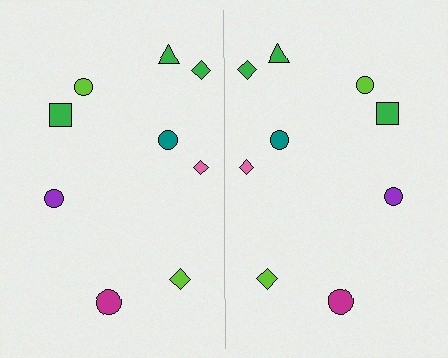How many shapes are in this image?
There are 18 shapes in this image.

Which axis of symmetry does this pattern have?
The pattern has a vertical axis of symmetry running through the center of the image.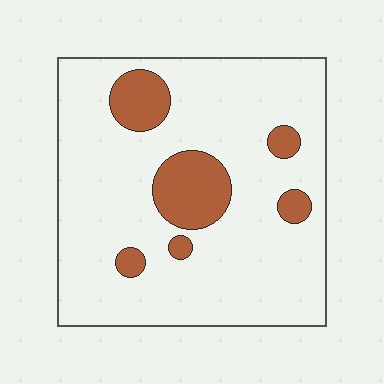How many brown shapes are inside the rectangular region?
6.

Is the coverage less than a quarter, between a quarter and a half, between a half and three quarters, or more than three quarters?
Less than a quarter.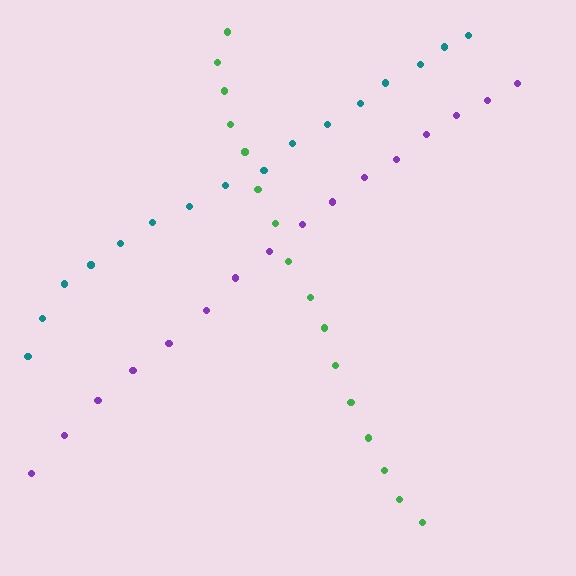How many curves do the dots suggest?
There are 3 distinct paths.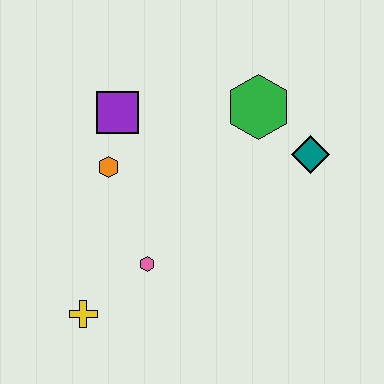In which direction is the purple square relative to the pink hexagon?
The purple square is above the pink hexagon.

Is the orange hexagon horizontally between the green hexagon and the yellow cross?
Yes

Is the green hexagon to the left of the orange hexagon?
No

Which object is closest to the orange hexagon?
The purple square is closest to the orange hexagon.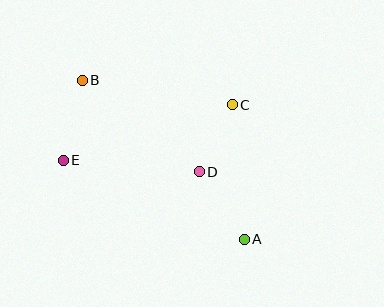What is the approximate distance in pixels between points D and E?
The distance between D and E is approximately 136 pixels.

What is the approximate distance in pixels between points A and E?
The distance between A and E is approximately 197 pixels.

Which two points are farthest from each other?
Points A and B are farthest from each other.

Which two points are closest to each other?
Points C and D are closest to each other.